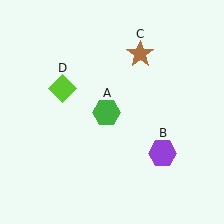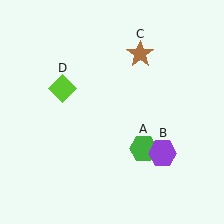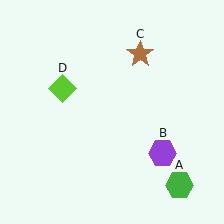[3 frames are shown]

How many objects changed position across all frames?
1 object changed position: green hexagon (object A).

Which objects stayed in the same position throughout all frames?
Purple hexagon (object B) and brown star (object C) and lime diamond (object D) remained stationary.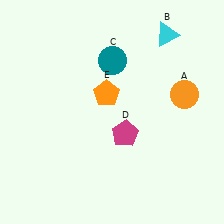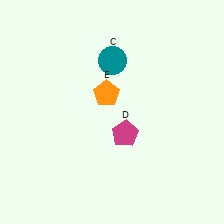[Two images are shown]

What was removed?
The orange circle (A), the cyan triangle (B) were removed in Image 2.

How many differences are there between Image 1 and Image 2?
There are 2 differences between the two images.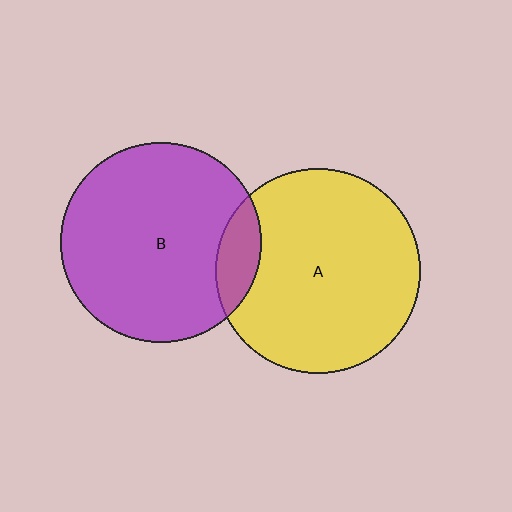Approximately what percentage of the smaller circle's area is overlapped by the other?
Approximately 10%.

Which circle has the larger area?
Circle A (yellow).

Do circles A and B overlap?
Yes.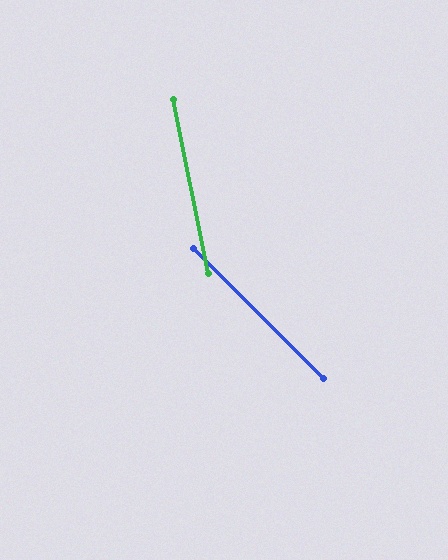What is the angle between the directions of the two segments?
Approximately 34 degrees.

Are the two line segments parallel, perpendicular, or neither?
Neither parallel nor perpendicular — they differ by about 34°.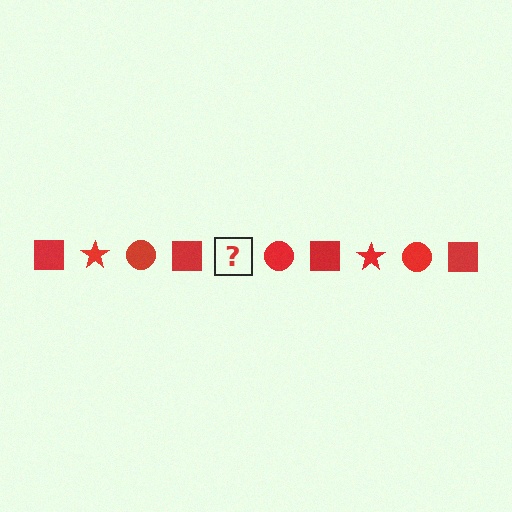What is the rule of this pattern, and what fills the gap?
The rule is that the pattern cycles through square, star, circle shapes in red. The gap should be filled with a red star.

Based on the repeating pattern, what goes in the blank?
The blank should be a red star.